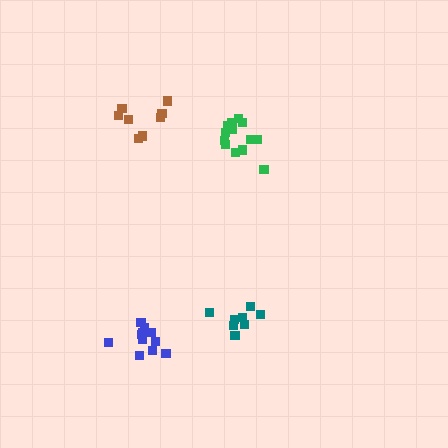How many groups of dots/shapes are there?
There are 4 groups.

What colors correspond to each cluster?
The clusters are colored: green, teal, brown, blue.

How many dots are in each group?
Group 1: 14 dots, Group 2: 8 dots, Group 3: 9 dots, Group 4: 11 dots (42 total).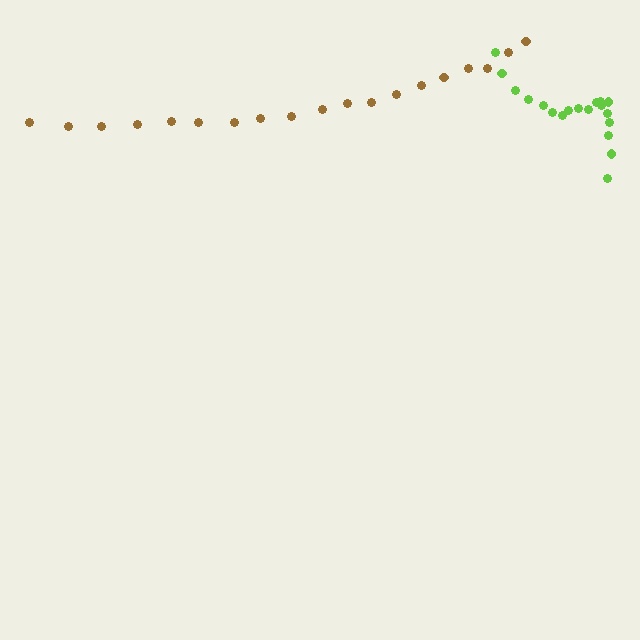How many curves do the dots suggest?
There are 2 distinct paths.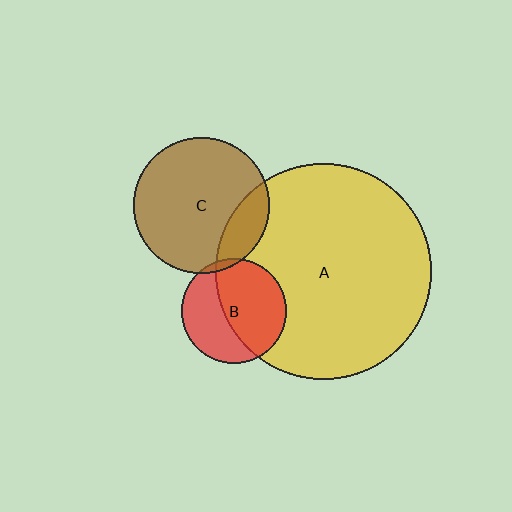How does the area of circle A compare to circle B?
Approximately 4.2 times.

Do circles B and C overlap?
Yes.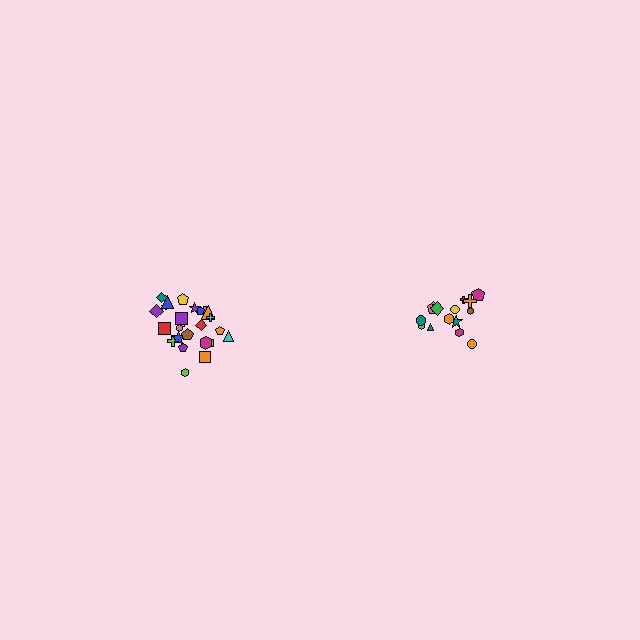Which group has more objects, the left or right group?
The left group.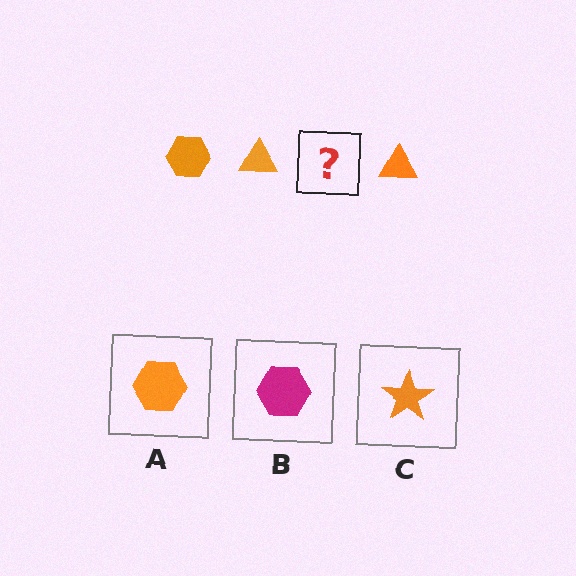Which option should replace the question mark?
Option A.